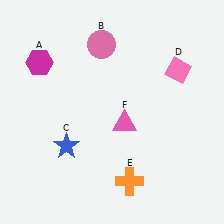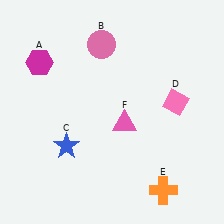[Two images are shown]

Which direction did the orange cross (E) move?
The orange cross (E) moved right.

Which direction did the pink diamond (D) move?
The pink diamond (D) moved down.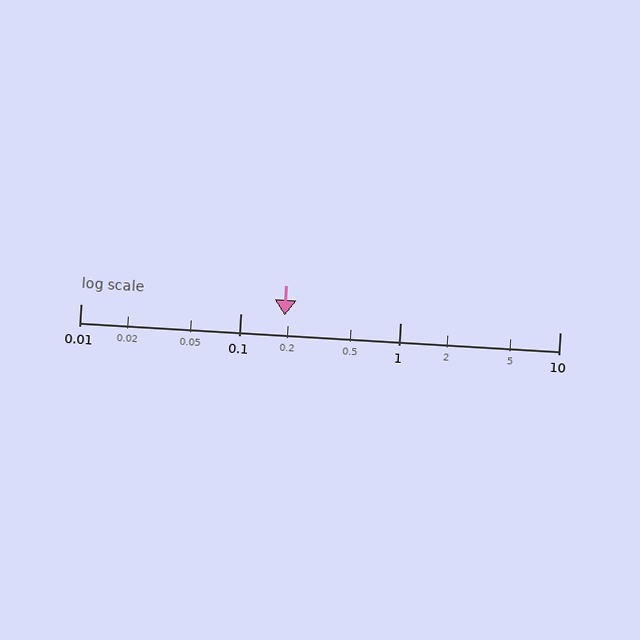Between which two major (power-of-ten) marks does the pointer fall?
The pointer is between 0.1 and 1.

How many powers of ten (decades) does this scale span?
The scale spans 3 decades, from 0.01 to 10.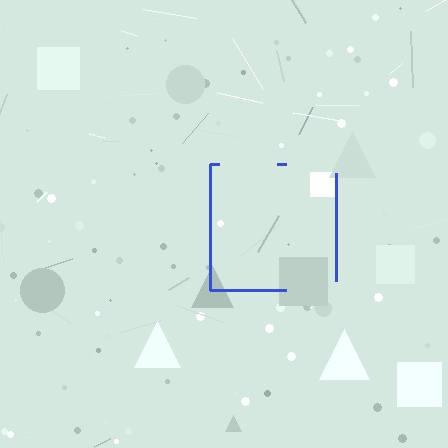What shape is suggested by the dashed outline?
The dashed outline suggests a square.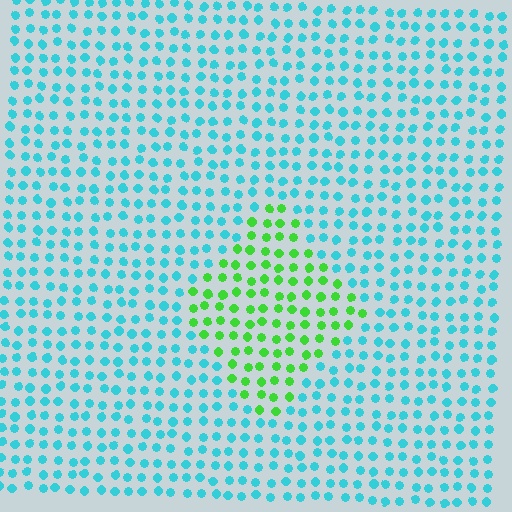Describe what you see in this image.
The image is filled with small cyan elements in a uniform arrangement. A diamond-shaped region is visible where the elements are tinted to a slightly different hue, forming a subtle color boundary.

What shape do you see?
I see a diamond.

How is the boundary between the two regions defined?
The boundary is defined purely by a slight shift in hue (about 66 degrees). Spacing, size, and orientation are identical on both sides.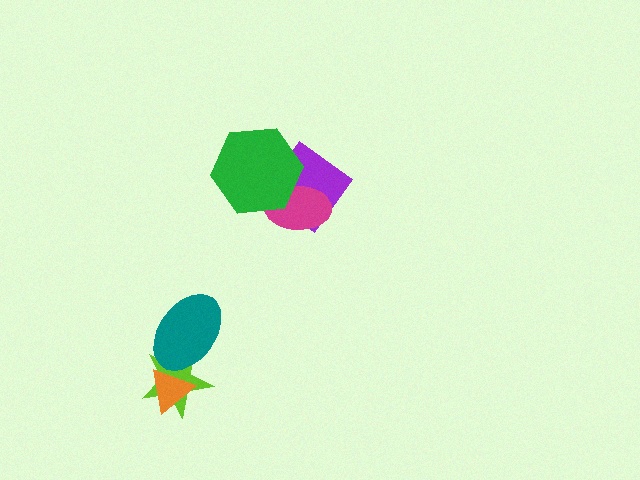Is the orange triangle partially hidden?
Yes, it is partially covered by another shape.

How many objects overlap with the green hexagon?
2 objects overlap with the green hexagon.